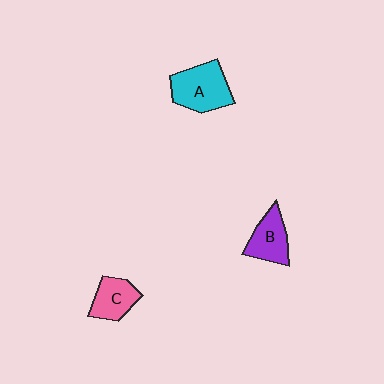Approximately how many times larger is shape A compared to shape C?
Approximately 1.5 times.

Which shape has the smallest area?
Shape C (pink).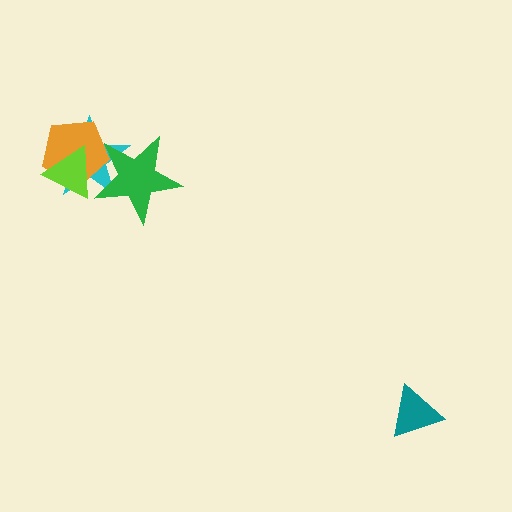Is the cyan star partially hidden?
Yes, it is partially covered by another shape.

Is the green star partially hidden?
Yes, it is partially covered by another shape.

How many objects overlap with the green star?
3 objects overlap with the green star.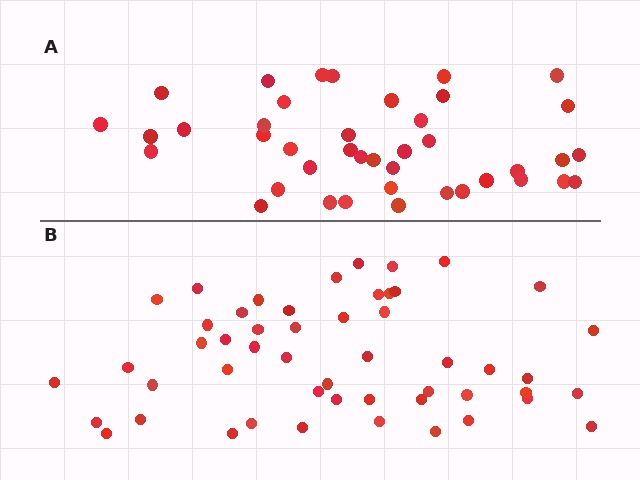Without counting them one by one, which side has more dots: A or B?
Region B (the bottom region) has more dots.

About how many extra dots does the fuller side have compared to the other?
Region B has roughly 10 or so more dots than region A.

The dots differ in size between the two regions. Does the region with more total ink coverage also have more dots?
No. Region A has more total ink coverage because its dots are larger, but region B actually contains more individual dots. Total area can be misleading — the number of items is what matters here.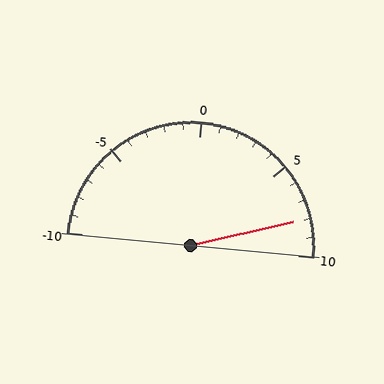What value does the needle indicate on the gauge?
The needle indicates approximately 8.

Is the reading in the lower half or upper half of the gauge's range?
The reading is in the upper half of the range (-10 to 10).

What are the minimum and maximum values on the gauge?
The gauge ranges from -10 to 10.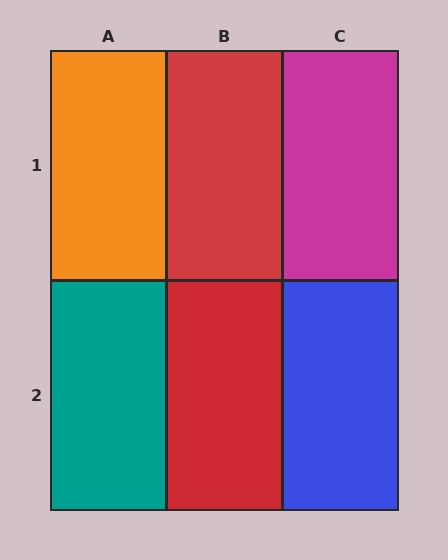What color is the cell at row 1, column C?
Magenta.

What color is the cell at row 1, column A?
Orange.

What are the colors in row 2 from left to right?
Teal, red, blue.